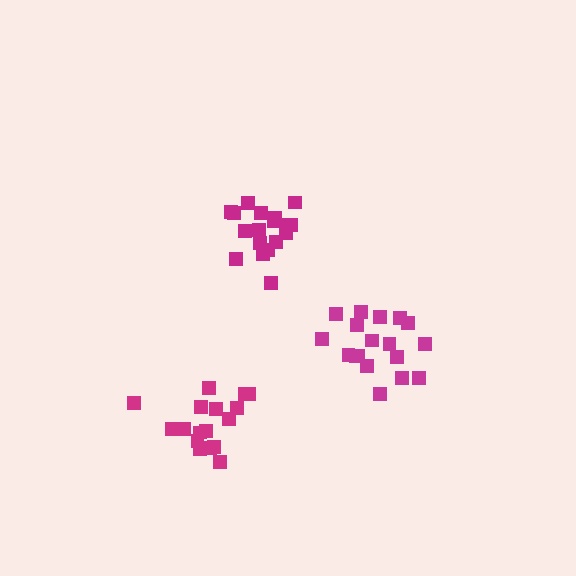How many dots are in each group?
Group 1: 18 dots, Group 2: 17 dots, Group 3: 18 dots (53 total).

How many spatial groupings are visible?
There are 3 spatial groupings.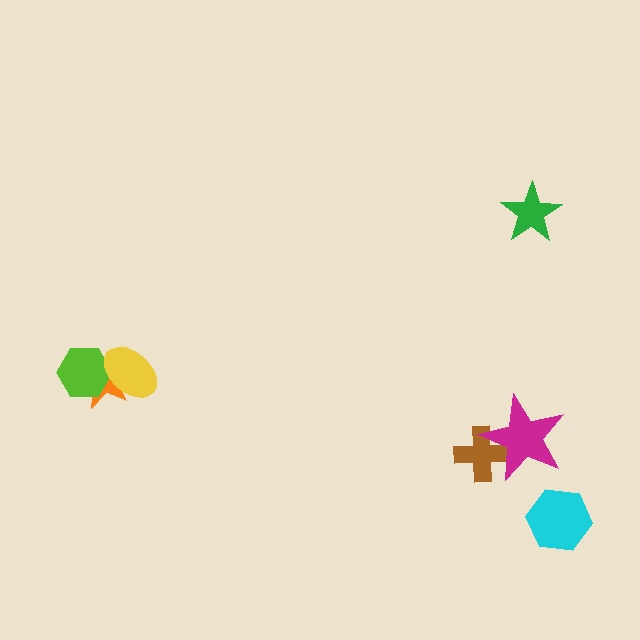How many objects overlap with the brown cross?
1 object overlaps with the brown cross.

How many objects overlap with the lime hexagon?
2 objects overlap with the lime hexagon.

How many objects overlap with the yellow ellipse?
2 objects overlap with the yellow ellipse.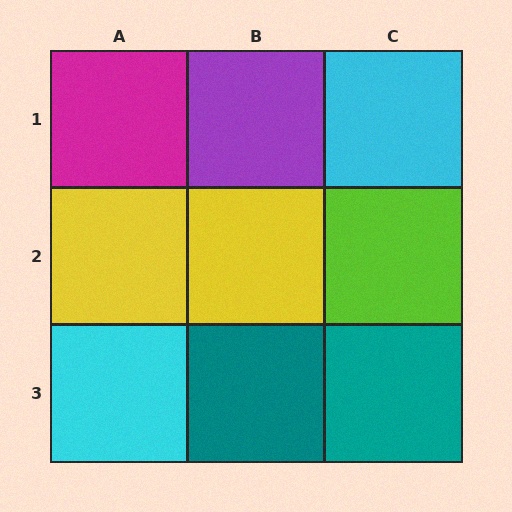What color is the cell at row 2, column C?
Lime.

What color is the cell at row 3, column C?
Teal.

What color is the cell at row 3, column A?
Cyan.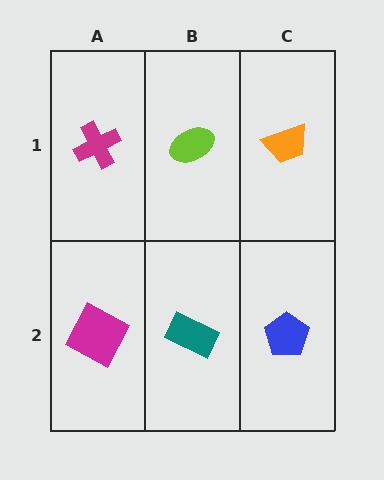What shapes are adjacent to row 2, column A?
A magenta cross (row 1, column A), a teal rectangle (row 2, column B).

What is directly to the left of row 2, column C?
A teal rectangle.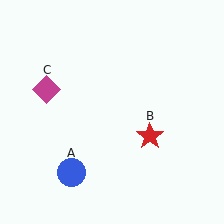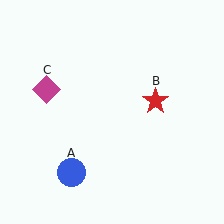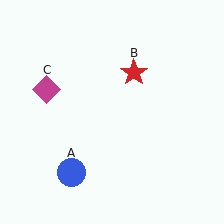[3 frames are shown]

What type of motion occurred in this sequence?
The red star (object B) rotated counterclockwise around the center of the scene.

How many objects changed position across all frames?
1 object changed position: red star (object B).